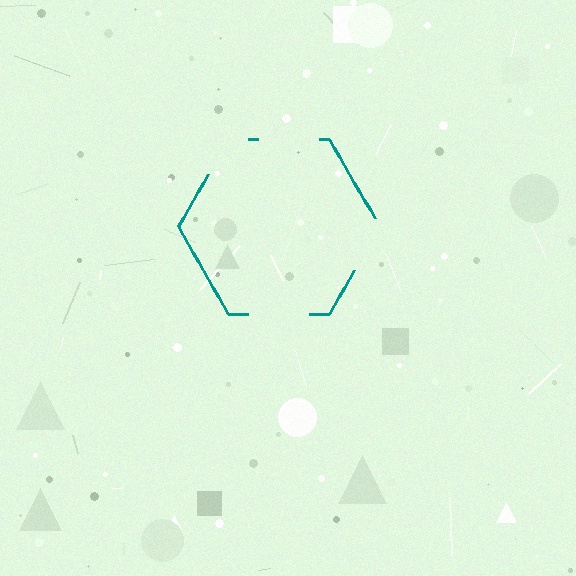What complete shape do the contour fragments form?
The contour fragments form a hexagon.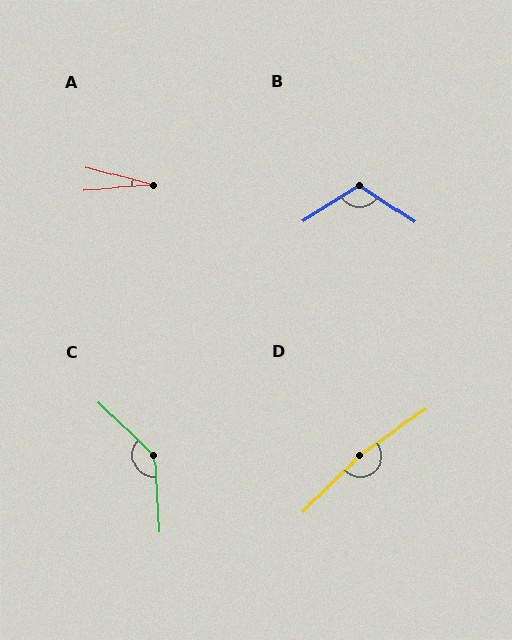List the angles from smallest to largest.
A (20°), B (114°), C (138°), D (170°).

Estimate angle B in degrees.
Approximately 114 degrees.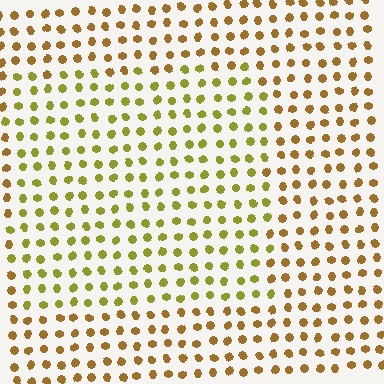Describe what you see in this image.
The image is filled with small brown elements in a uniform arrangement. A rectangle-shaped region is visible where the elements are tinted to a slightly different hue, forming a subtle color boundary.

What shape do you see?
I see a rectangle.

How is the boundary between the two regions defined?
The boundary is defined purely by a slight shift in hue (about 30 degrees). Spacing, size, and orientation are identical on both sides.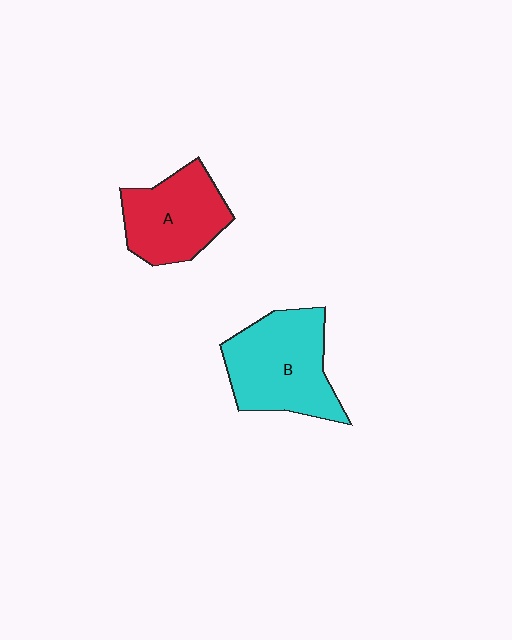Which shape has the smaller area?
Shape A (red).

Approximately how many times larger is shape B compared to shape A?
Approximately 1.2 times.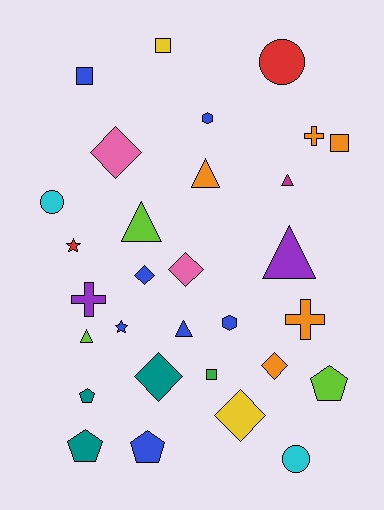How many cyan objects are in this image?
There are 2 cyan objects.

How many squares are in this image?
There are 4 squares.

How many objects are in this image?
There are 30 objects.